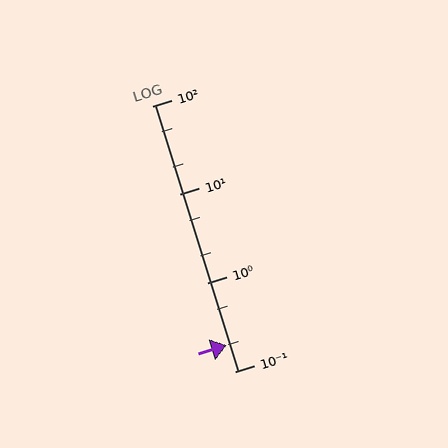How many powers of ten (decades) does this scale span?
The scale spans 3 decades, from 0.1 to 100.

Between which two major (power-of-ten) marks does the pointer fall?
The pointer is between 0.1 and 1.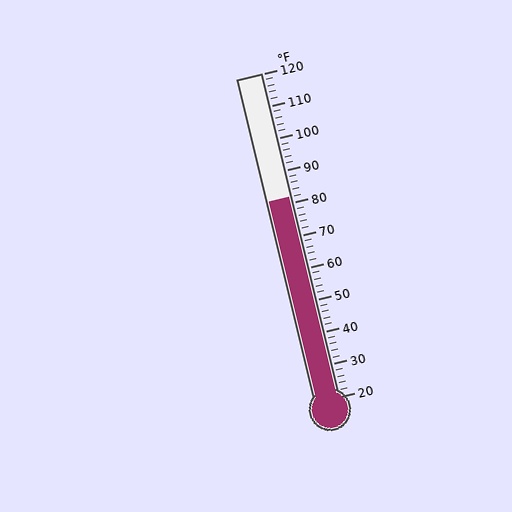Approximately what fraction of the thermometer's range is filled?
The thermometer is filled to approximately 60% of its range.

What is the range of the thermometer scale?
The thermometer scale ranges from 20°F to 120°F.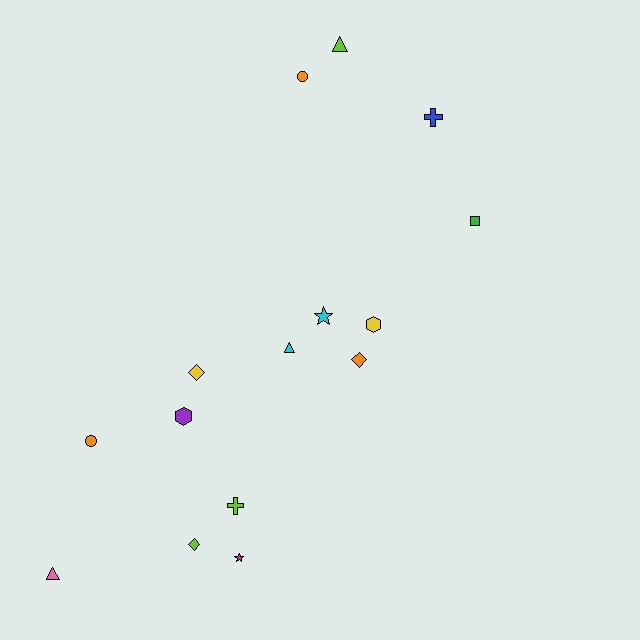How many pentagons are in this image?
There are no pentagons.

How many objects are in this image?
There are 15 objects.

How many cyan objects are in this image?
There are 2 cyan objects.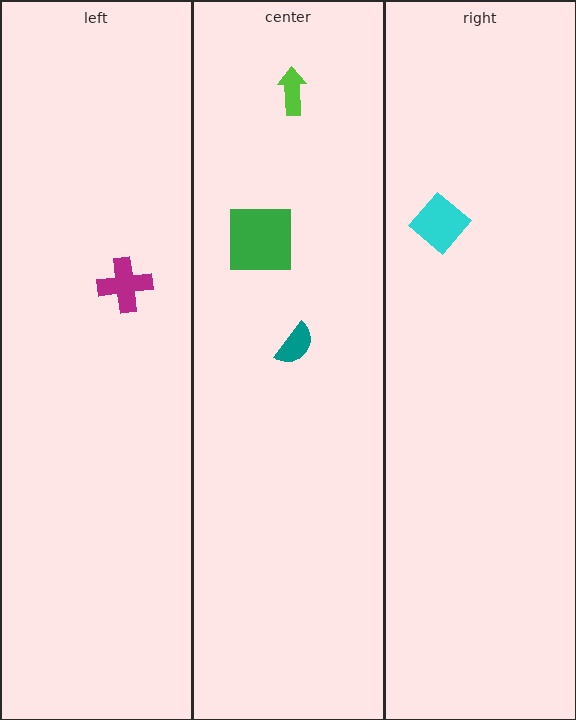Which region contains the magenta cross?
The left region.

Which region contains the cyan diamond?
The right region.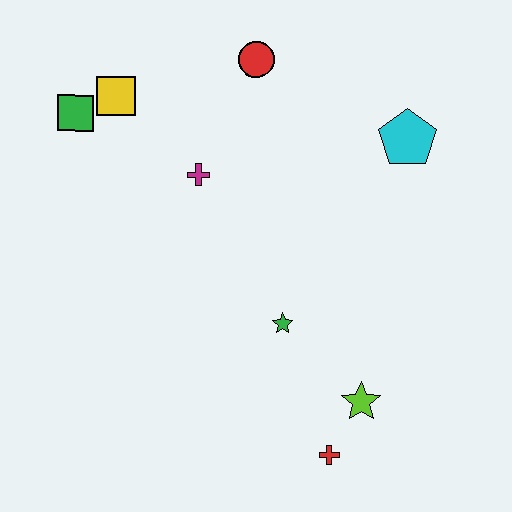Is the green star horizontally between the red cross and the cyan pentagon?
No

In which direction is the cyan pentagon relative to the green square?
The cyan pentagon is to the right of the green square.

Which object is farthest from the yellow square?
The red cross is farthest from the yellow square.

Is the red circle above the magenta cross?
Yes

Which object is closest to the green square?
The yellow square is closest to the green square.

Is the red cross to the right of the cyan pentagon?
No